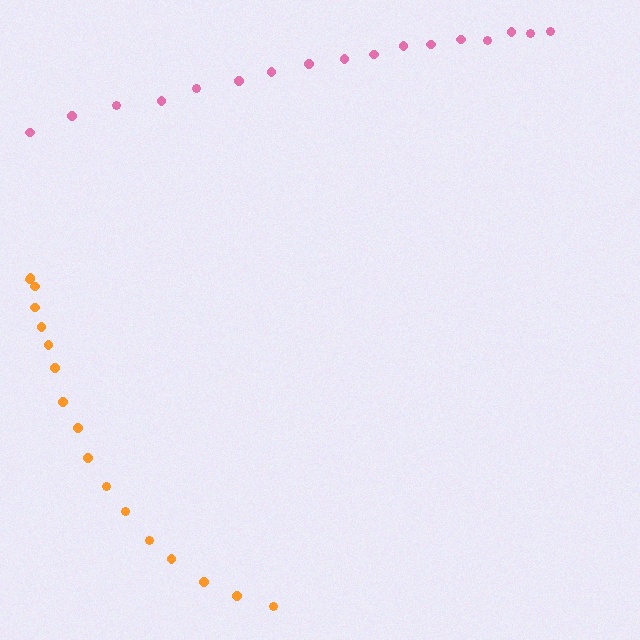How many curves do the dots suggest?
There are 2 distinct paths.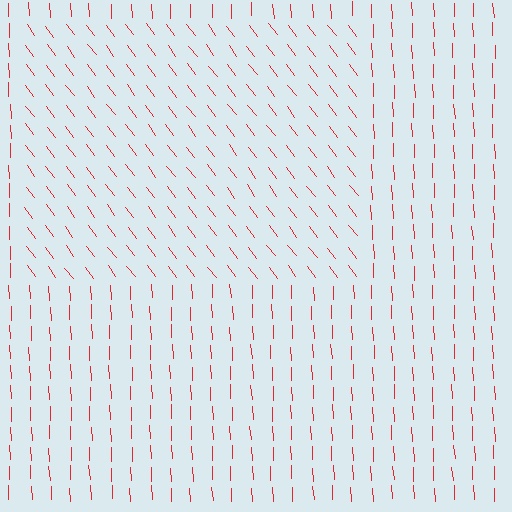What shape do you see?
I see a rectangle.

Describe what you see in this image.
The image is filled with small red line segments. A rectangle region in the image has lines oriented differently from the surrounding lines, creating a visible texture boundary.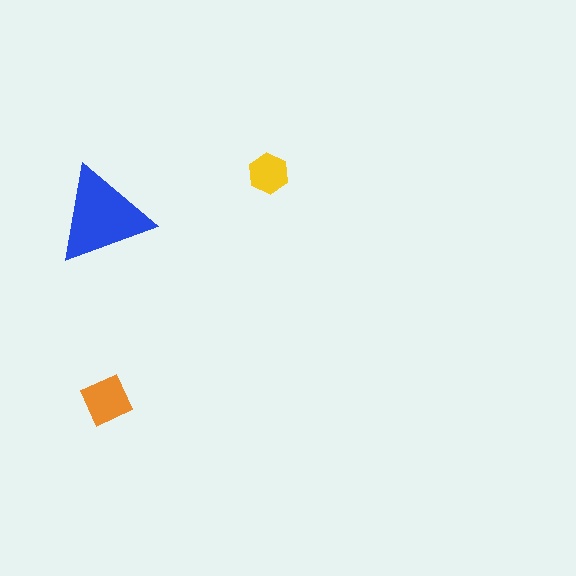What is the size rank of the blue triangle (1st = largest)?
1st.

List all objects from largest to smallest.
The blue triangle, the orange diamond, the yellow hexagon.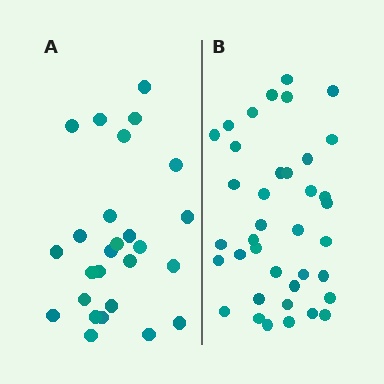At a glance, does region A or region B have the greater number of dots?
Region B (the right region) has more dots.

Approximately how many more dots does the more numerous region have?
Region B has roughly 12 or so more dots than region A.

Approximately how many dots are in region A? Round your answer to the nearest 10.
About 30 dots. (The exact count is 26, which rounds to 30.)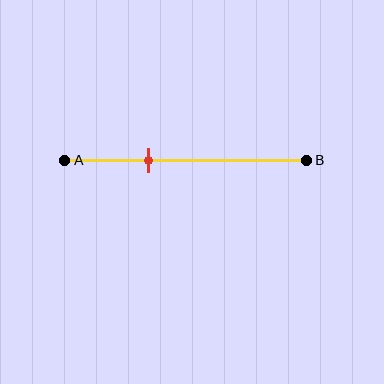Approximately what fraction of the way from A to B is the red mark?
The red mark is approximately 35% of the way from A to B.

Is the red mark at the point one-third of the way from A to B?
Yes, the mark is approximately at the one-third point.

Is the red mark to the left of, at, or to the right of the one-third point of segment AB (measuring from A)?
The red mark is approximately at the one-third point of segment AB.